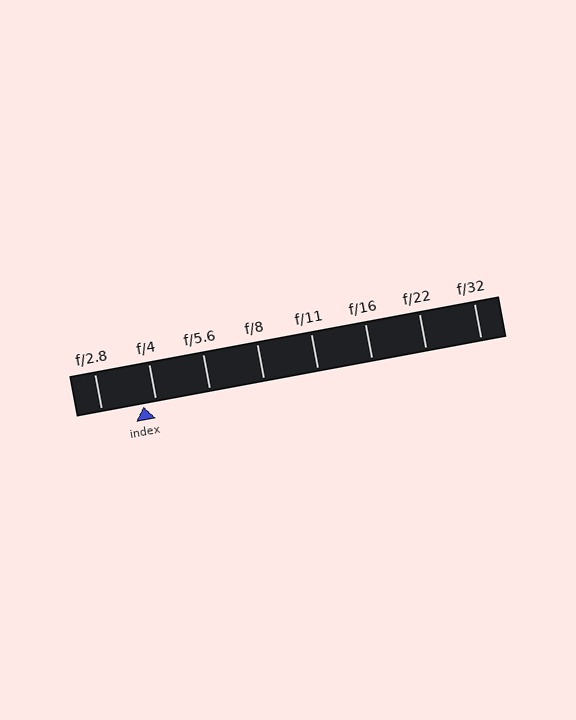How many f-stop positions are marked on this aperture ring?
There are 8 f-stop positions marked.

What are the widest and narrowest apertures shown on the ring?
The widest aperture shown is f/2.8 and the narrowest is f/32.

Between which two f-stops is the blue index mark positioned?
The index mark is between f/2.8 and f/4.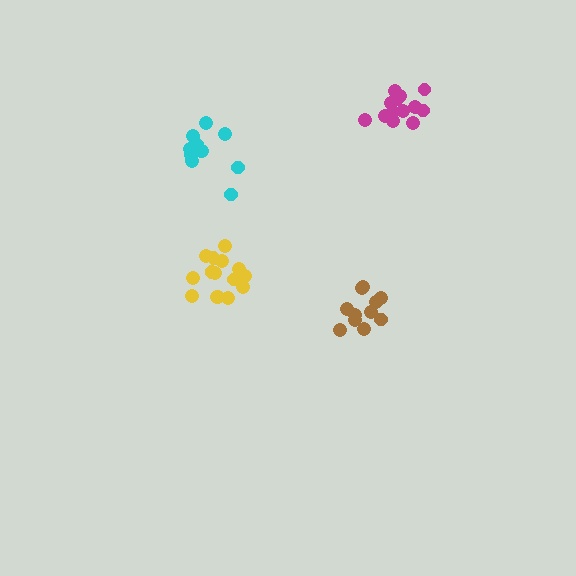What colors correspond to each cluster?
The clusters are colored: yellow, cyan, brown, magenta.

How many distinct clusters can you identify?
There are 4 distinct clusters.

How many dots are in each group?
Group 1: 15 dots, Group 2: 11 dots, Group 3: 11 dots, Group 4: 14 dots (51 total).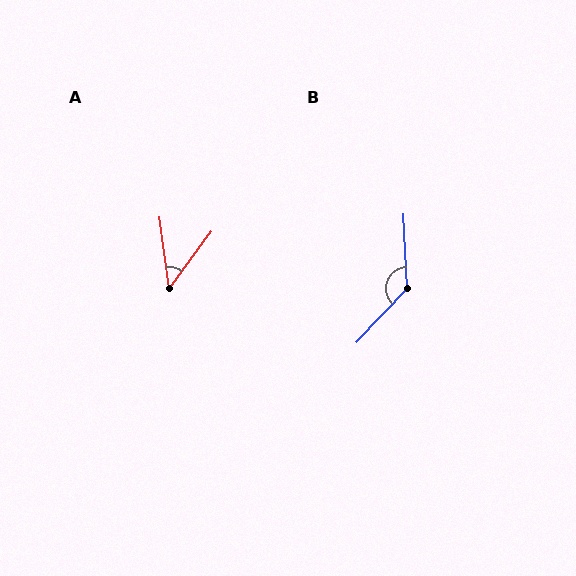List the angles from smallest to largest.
A (43°), B (133°).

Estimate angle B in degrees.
Approximately 133 degrees.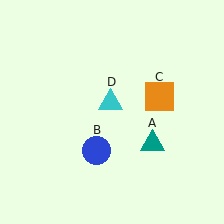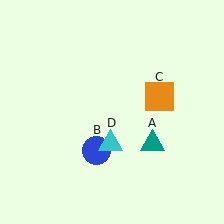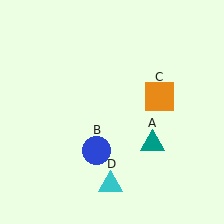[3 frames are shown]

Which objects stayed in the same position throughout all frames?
Teal triangle (object A) and blue circle (object B) and orange square (object C) remained stationary.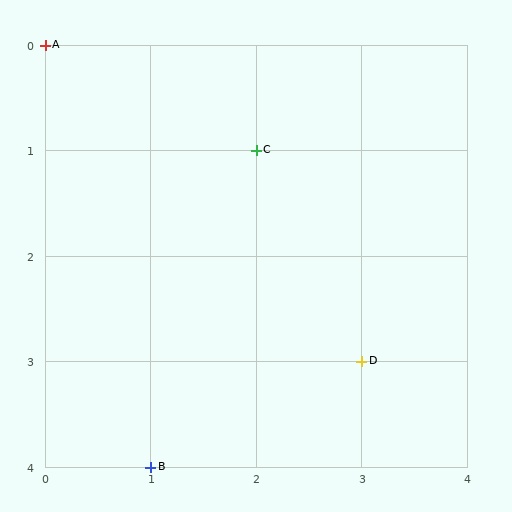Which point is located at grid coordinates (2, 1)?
Point C is at (2, 1).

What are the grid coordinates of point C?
Point C is at grid coordinates (2, 1).